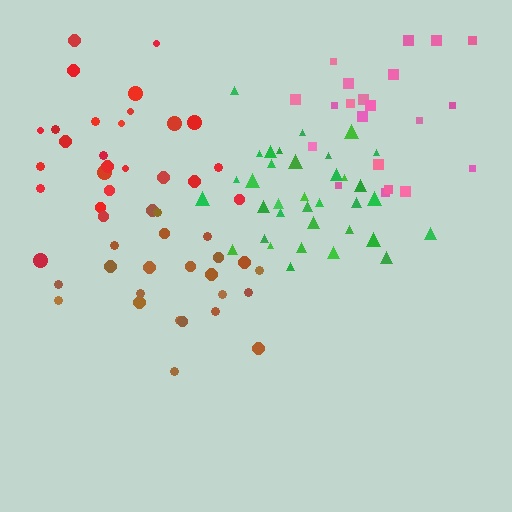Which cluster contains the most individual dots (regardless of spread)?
Green (35).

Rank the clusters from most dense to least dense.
green, brown, red, pink.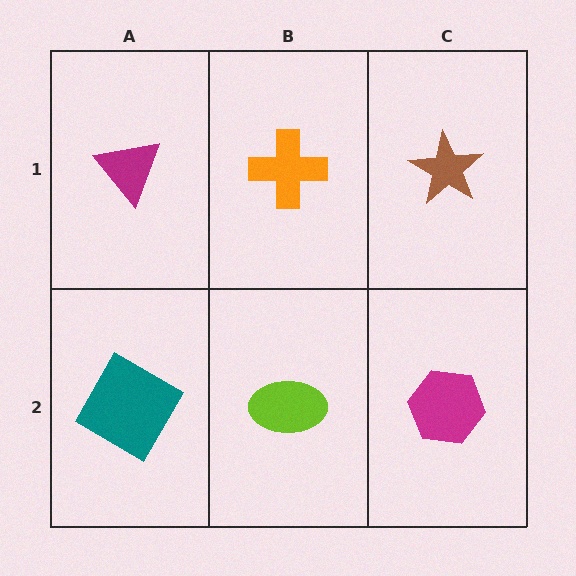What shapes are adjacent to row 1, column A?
A teal diamond (row 2, column A), an orange cross (row 1, column B).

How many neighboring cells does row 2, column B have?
3.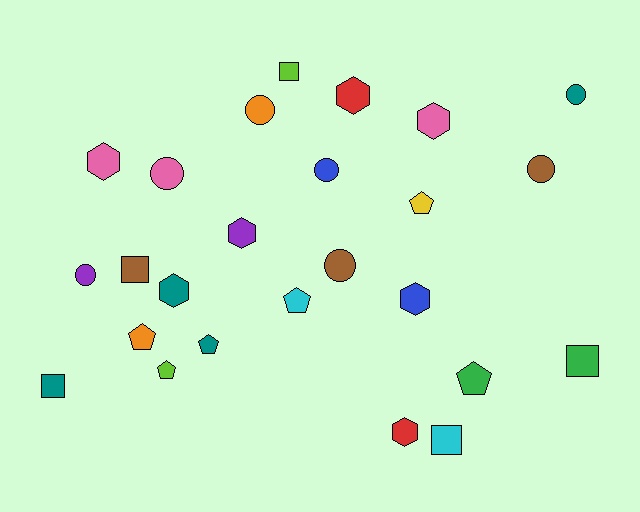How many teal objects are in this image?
There are 4 teal objects.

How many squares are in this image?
There are 5 squares.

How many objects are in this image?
There are 25 objects.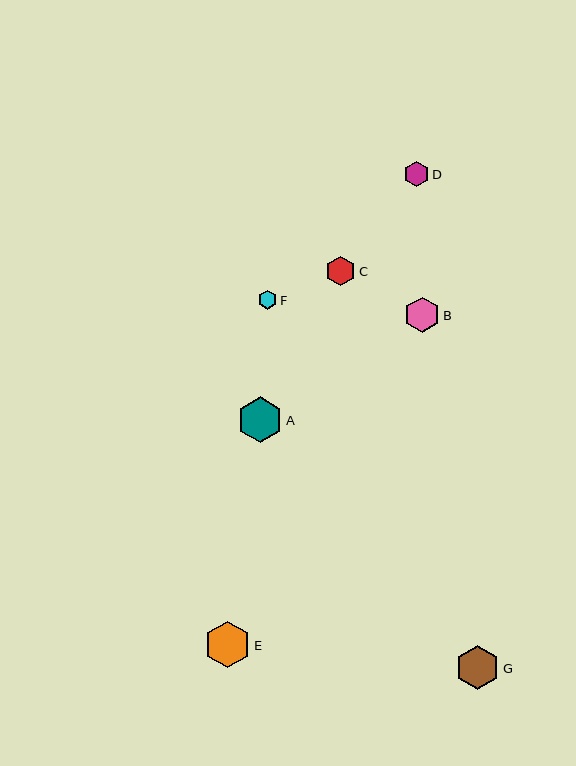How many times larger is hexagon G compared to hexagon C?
Hexagon G is approximately 1.5 times the size of hexagon C.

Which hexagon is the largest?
Hexagon E is the largest with a size of approximately 46 pixels.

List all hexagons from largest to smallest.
From largest to smallest: E, A, G, B, C, D, F.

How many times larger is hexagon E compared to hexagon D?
Hexagon E is approximately 1.8 times the size of hexagon D.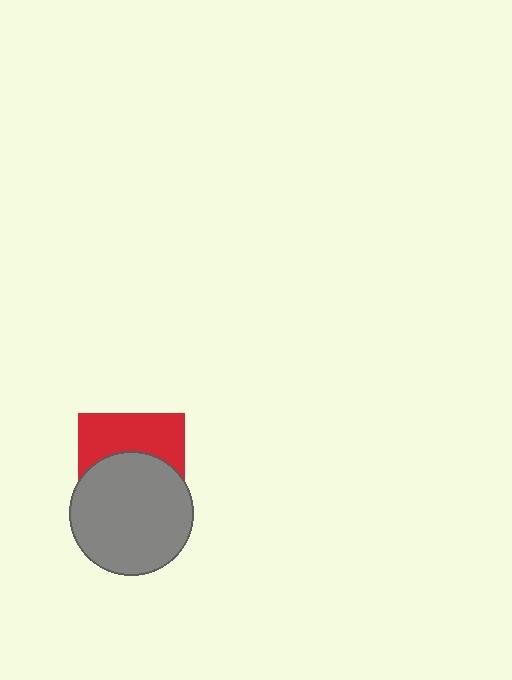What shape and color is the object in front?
The object in front is a gray circle.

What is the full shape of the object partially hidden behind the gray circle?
The partially hidden object is a red square.